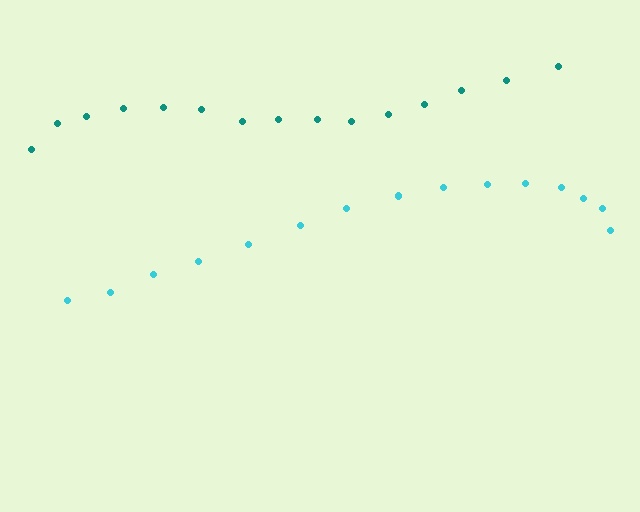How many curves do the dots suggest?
There are 2 distinct paths.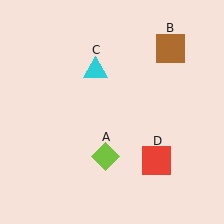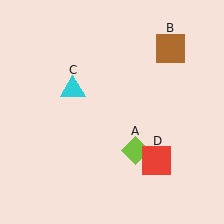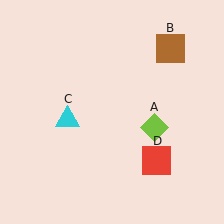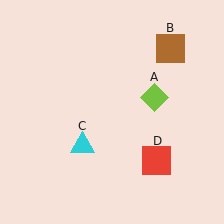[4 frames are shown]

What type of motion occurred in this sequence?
The lime diamond (object A), cyan triangle (object C) rotated counterclockwise around the center of the scene.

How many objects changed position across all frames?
2 objects changed position: lime diamond (object A), cyan triangle (object C).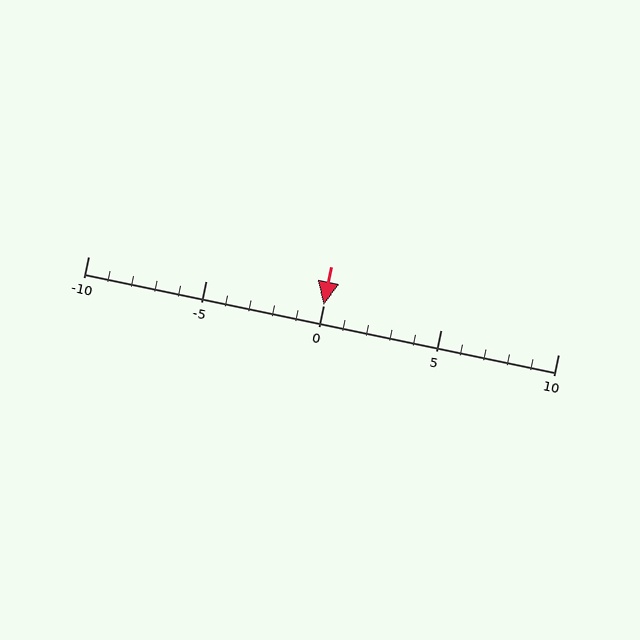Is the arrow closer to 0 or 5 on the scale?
The arrow is closer to 0.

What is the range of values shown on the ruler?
The ruler shows values from -10 to 10.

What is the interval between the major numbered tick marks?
The major tick marks are spaced 5 units apart.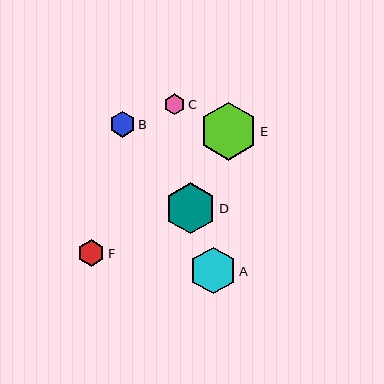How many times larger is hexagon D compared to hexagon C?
Hexagon D is approximately 2.5 times the size of hexagon C.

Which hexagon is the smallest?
Hexagon C is the smallest with a size of approximately 21 pixels.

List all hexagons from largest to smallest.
From largest to smallest: E, D, A, F, B, C.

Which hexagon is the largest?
Hexagon E is the largest with a size of approximately 58 pixels.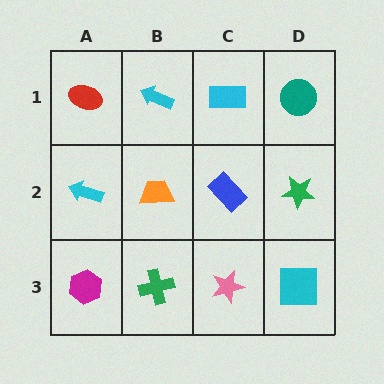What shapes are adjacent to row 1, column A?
A cyan arrow (row 2, column A), a cyan arrow (row 1, column B).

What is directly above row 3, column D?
A green star.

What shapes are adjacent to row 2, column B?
A cyan arrow (row 1, column B), a green cross (row 3, column B), a cyan arrow (row 2, column A), a blue rectangle (row 2, column C).